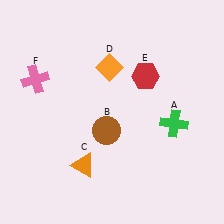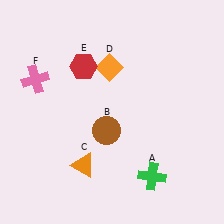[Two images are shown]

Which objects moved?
The objects that moved are: the green cross (A), the red hexagon (E).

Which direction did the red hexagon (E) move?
The red hexagon (E) moved left.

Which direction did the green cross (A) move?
The green cross (A) moved down.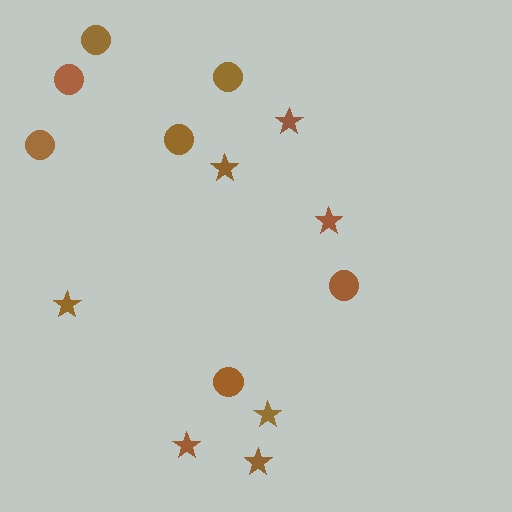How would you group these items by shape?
There are 2 groups: one group of stars (7) and one group of circles (7).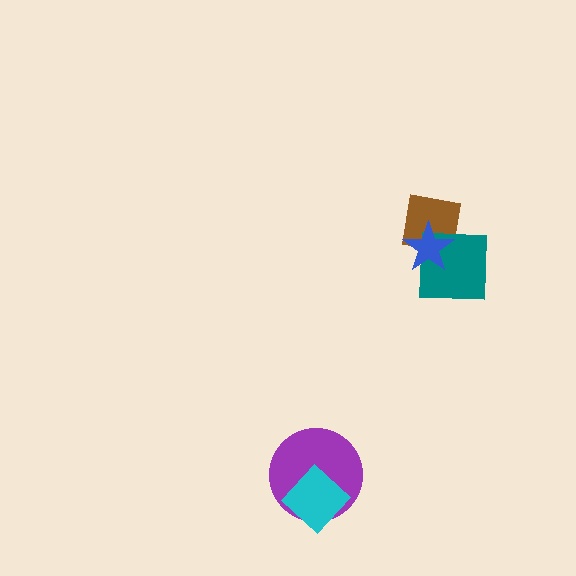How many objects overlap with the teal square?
2 objects overlap with the teal square.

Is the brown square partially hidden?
Yes, it is partially covered by another shape.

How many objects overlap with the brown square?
2 objects overlap with the brown square.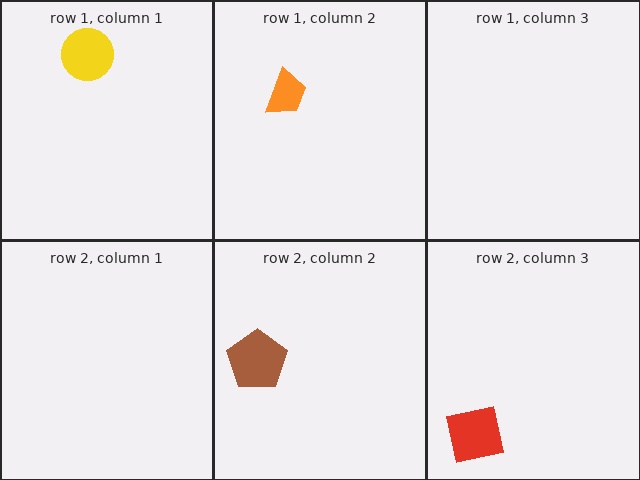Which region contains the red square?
The row 2, column 3 region.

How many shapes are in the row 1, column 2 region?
1.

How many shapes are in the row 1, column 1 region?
1.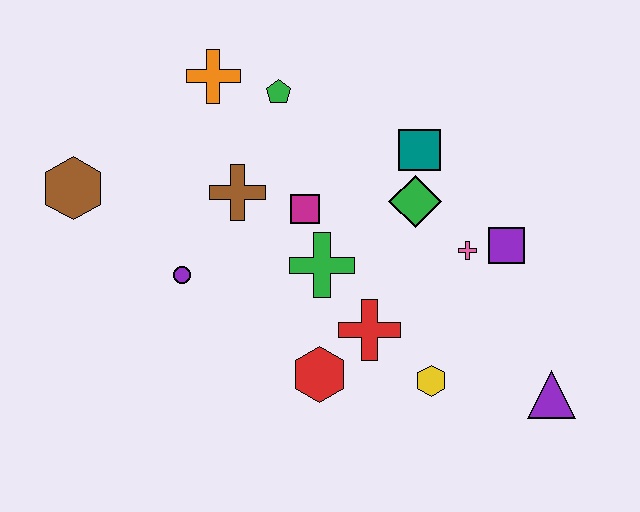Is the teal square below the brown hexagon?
No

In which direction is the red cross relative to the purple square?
The red cross is to the left of the purple square.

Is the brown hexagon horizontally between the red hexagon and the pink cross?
No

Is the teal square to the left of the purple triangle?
Yes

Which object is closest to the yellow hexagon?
The red cross is closest to the yellow hexagon.